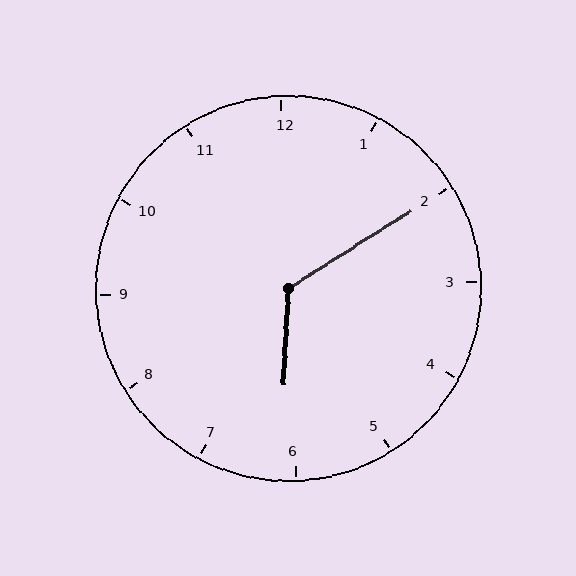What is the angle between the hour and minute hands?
Approximately 125 degrees.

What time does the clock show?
6:10.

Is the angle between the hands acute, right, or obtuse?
It is obtuse.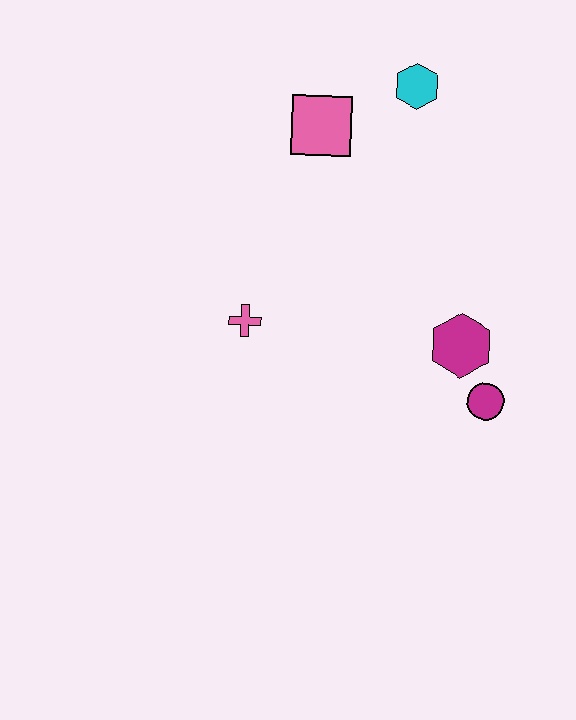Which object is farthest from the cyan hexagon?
The magenta circle is farthest from the cyan hexagon.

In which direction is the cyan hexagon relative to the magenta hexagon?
The cyan hexagon is above the magenta hexagon.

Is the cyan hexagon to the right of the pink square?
Yes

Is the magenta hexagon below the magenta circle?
No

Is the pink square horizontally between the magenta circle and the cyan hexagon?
No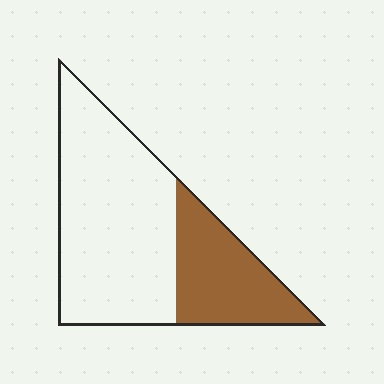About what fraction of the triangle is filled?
About one third (1/3).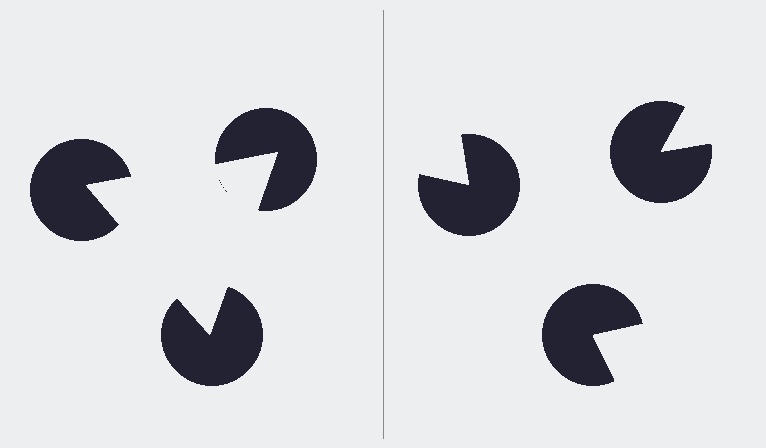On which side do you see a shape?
An illusory triangle appears on the left side. On the right side the wedge cuts are rotated, so no coherent shape forms.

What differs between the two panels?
The pac-man discs are positioned identically on both sides; only the wedge orientations differ. On the left they align to a triangle; on the right they are misaligned.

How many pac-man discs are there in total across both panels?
6 — 3 on each side.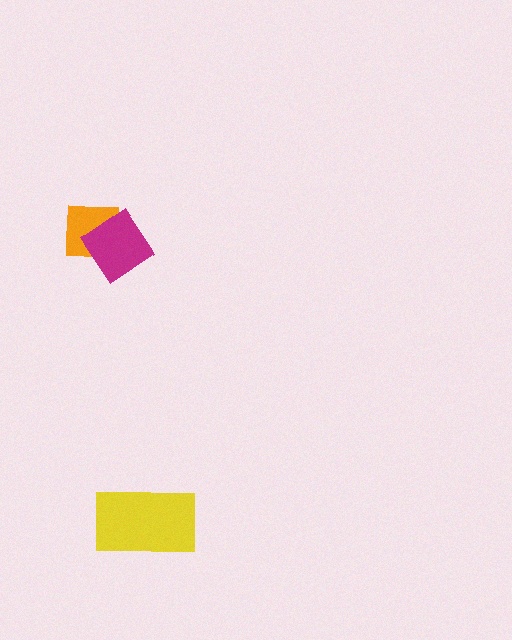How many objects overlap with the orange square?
1 object overlaps with the orange square.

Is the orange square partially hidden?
Yes, it is partially covered by another shape.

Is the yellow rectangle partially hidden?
No, no other shape covers it.